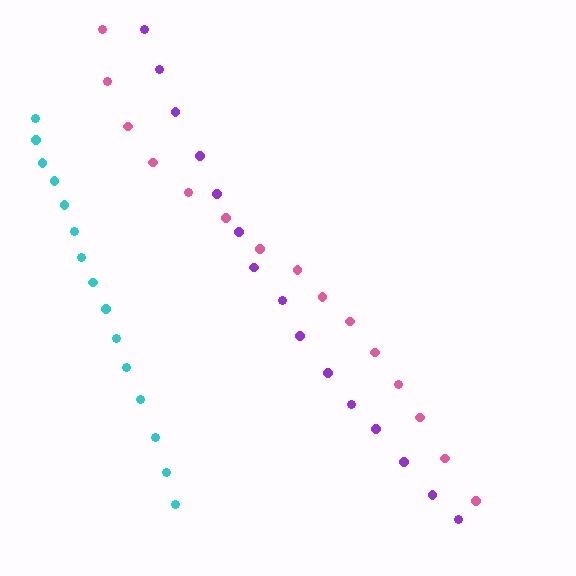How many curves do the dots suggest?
There are 3 distinct paths.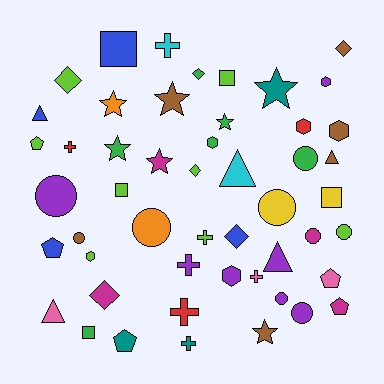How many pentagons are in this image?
There are 5 pentagons.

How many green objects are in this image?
There are 6 green objects.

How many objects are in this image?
There are 50 objects.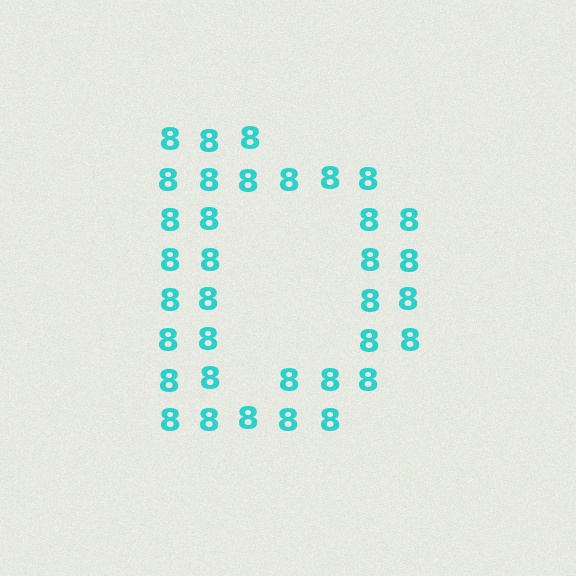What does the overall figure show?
The overall figure shows the letter D.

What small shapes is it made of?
It is made of small digit 8's.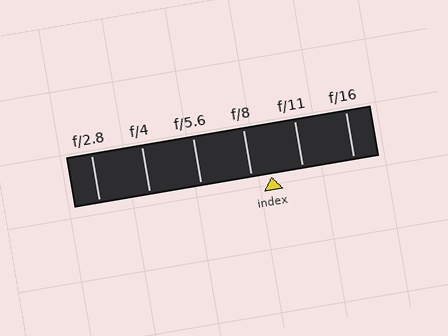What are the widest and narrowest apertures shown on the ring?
The widest aperture shown is f/2.8 and the narrowest is f/16.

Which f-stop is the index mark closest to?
The index mark is closest to f/8.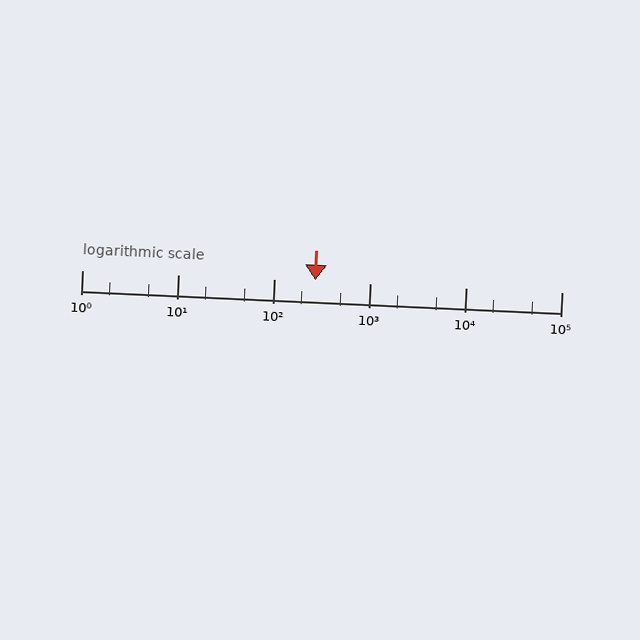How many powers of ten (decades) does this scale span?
The scale spans 5 decades, from 1 to 100000.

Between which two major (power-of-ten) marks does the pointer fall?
The pointer is between 100 and 1000.